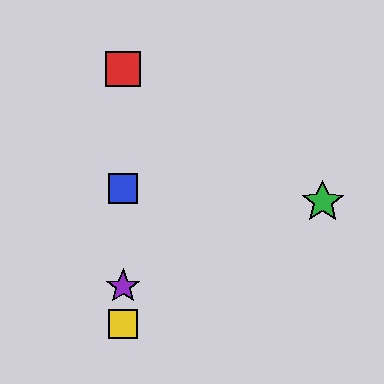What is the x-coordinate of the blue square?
The blue square is at x≈123.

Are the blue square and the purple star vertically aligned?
Yes, both are at x≈123.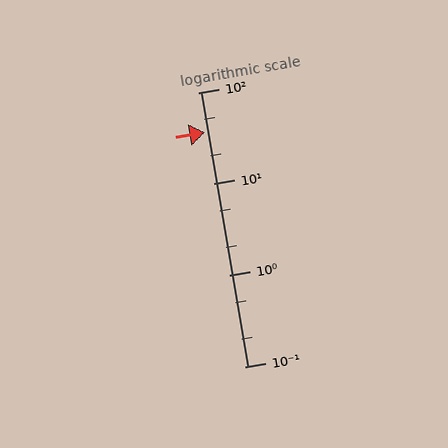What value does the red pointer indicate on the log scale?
The pointer indicates approximately 37.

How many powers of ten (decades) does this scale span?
The scale spans 3 decades, from 0.1 to 100.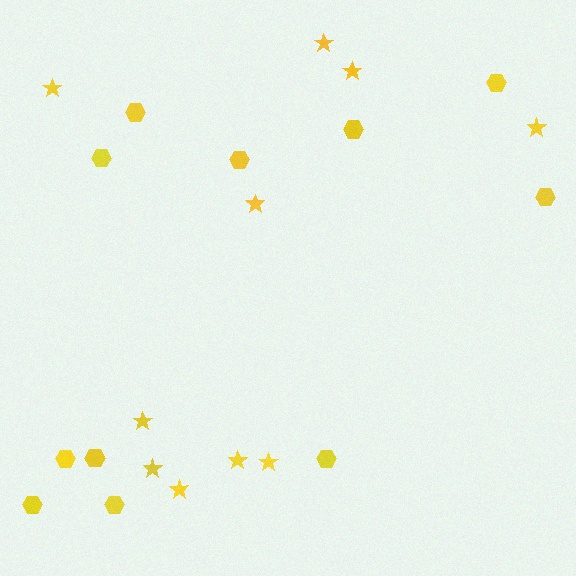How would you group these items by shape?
There are 2 groups: one group of stars (10) and one group of hexagons (11).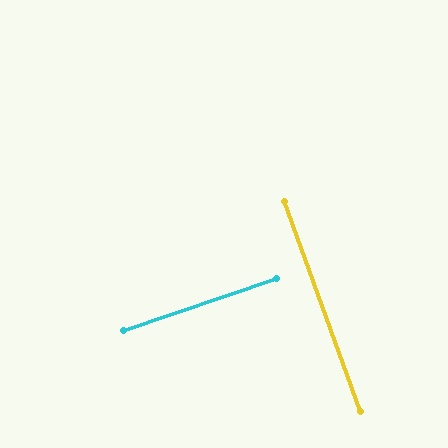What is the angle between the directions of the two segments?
Approximately 89 degrees.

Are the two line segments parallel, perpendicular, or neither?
Perpendicular — they meet at approximately 89°.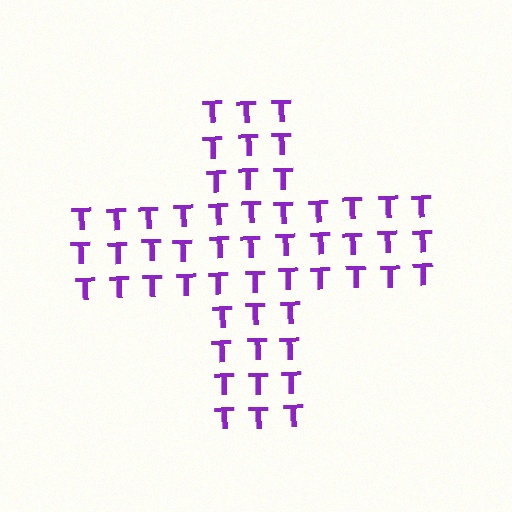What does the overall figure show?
The overall figure shows a cross.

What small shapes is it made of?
It is made of small letter T's.